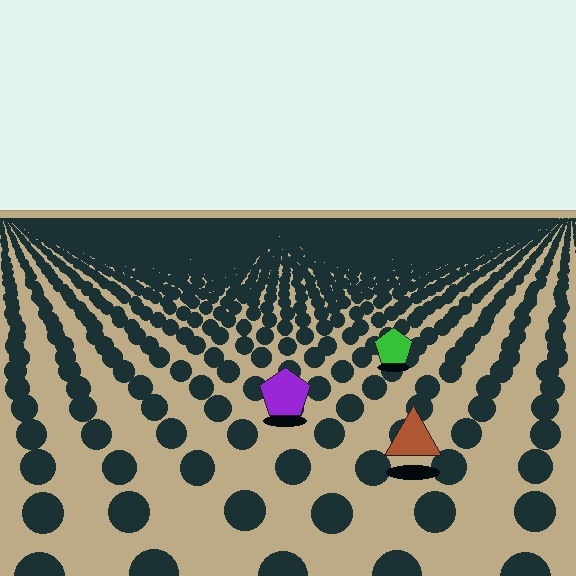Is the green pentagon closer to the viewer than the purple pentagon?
No. The purple pentagon is closer — you can tell from the texture gradient: the ground texture is coarser near it.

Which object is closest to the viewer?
The brown triangle is closest. The texture marks near it are larger and more spread out.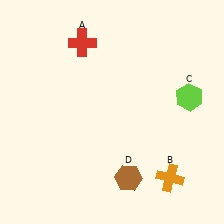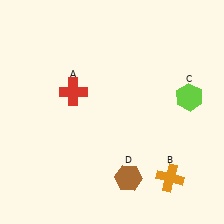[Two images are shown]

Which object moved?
The red cross (A) moved down.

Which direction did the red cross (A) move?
The red cross (A) moved down.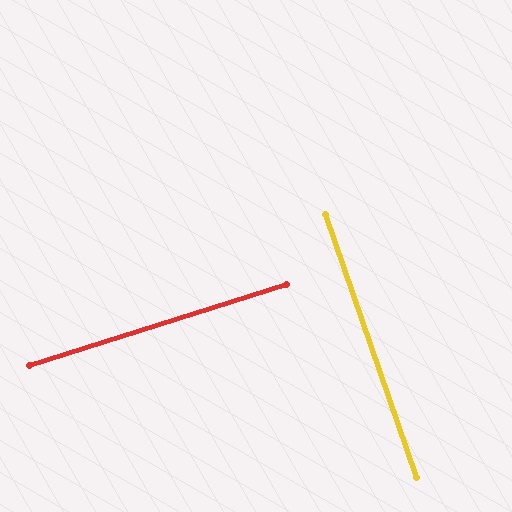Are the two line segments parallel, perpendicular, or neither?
Perpendicular — they meet at approximately 88°.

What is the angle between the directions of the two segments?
Approximately 88 degrees.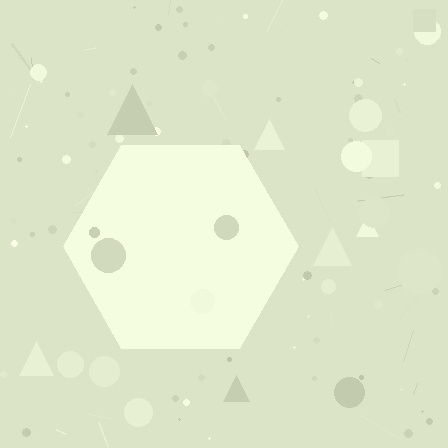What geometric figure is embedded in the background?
A hexagon is embedded in the background.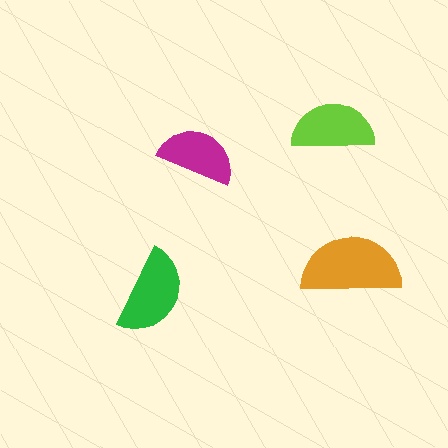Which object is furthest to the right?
The orange semicircle is rightmost.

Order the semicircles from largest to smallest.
the orange one, the green one, the lime one, the magenta one.